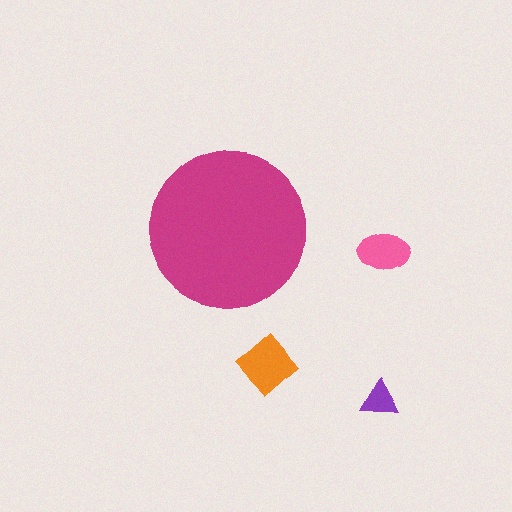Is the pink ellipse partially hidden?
No, the pink ellipse is fully visible.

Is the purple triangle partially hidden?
No, the purple triangle is fully visible.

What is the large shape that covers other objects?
A magenta circle.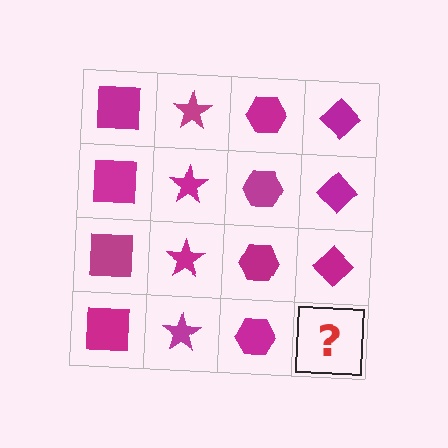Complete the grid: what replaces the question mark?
The question mark should be replaced with a magenta diamond.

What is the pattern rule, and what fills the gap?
The rule is that each column has a consistent shape. The gap should be filled with a magenta diamond.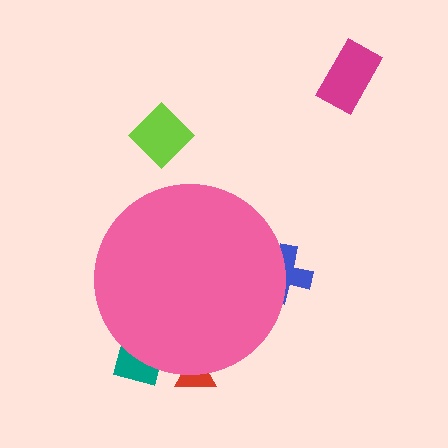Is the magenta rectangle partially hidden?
No, the magenta rectangle is fully visible.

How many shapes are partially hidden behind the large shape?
3 shapes are partially hidden.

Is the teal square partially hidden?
Yes, the teal square is partially hidden behind the pink circle.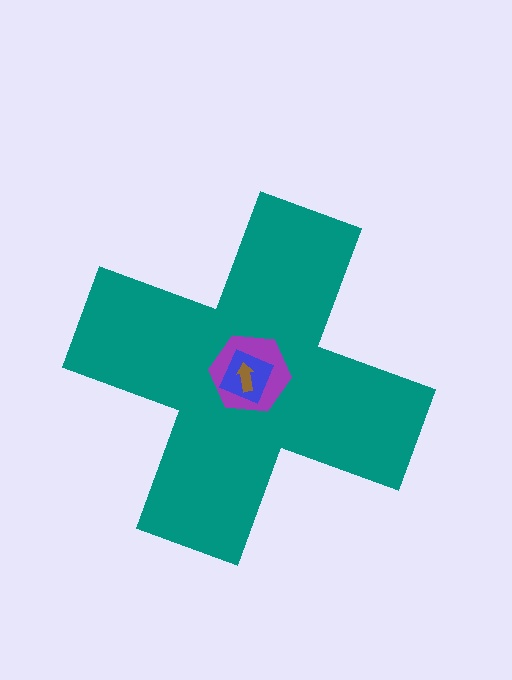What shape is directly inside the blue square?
The brown arrow.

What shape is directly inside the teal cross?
The purple hexagon.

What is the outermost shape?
The teal cross.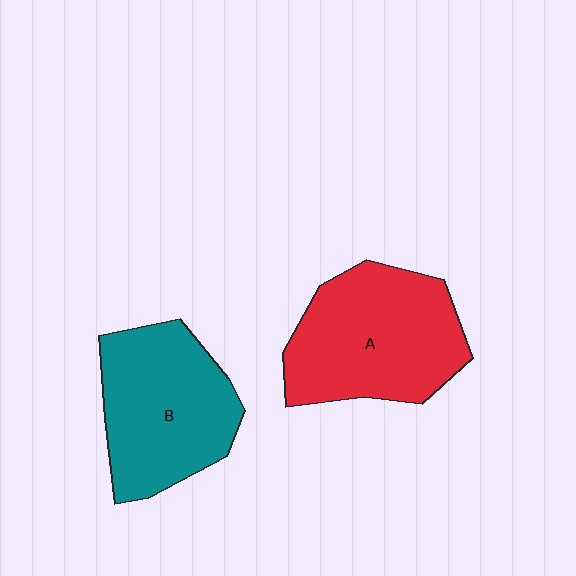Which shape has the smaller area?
Shape B (teal).